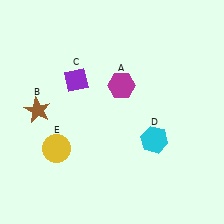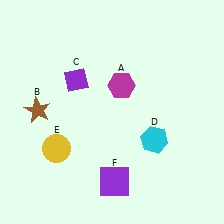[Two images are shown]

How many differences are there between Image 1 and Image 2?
There is 1 difference between the two images.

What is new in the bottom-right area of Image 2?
A purple square (F) was added in the bottom-right area of Image 2.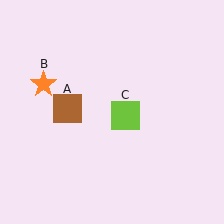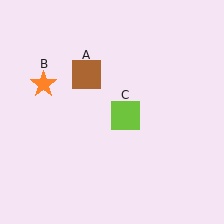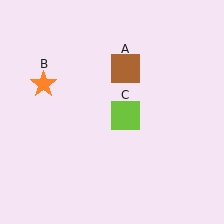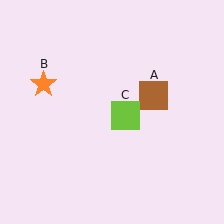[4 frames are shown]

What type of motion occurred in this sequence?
The brown square (object A) rotated clockwise around the center of the scene.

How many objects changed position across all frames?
1 object changed position: brown square (object A).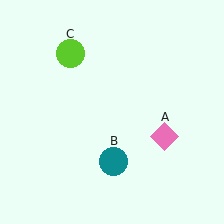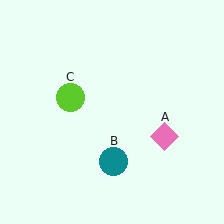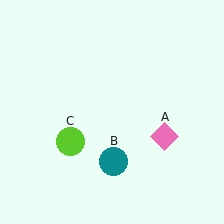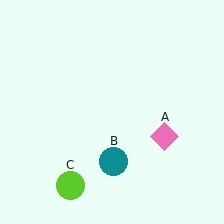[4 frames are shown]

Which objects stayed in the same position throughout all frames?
Pink diamond (object A) and teal circle (object B) remained stationary.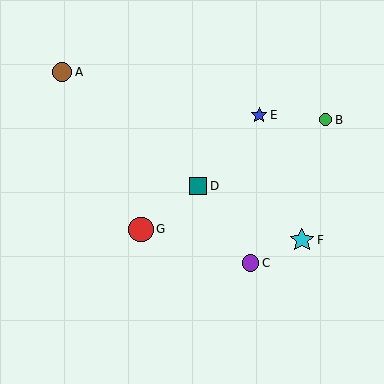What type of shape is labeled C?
Shape C is a purple circle.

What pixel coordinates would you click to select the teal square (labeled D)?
Click at (198, 186) to select the teal square D.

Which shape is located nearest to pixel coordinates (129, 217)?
The red circle (labeled G) at (141, 229) is nearest to that location.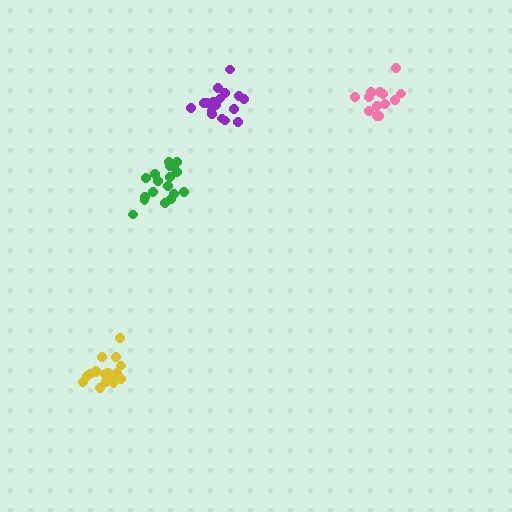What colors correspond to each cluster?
The clusters are colored: yellow, pink, green, purple.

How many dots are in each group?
Group 1: 19 dots, Group 2: 14 dots, Group 3: 17 dots, Group 4: 17 dots (67 total).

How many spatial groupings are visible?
There are 4 spatial groupings.